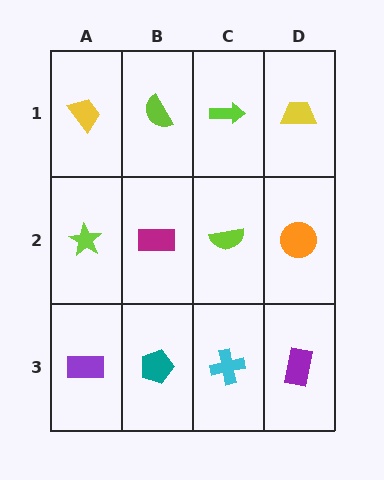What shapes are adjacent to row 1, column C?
A lime semicircle (row 2, column C), a lime semicircle (row 1, column B), a yellow trapezoid (row 1, column D).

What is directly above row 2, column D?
A yellow trapezoid.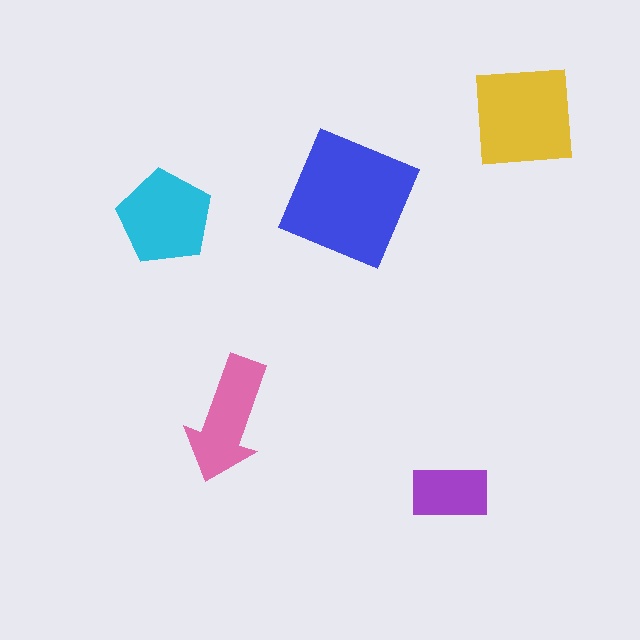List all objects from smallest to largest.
The purple rectangle, the pink arrow, the cyan pentagon, the yellow square, the blue square.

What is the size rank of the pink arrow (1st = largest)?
4th.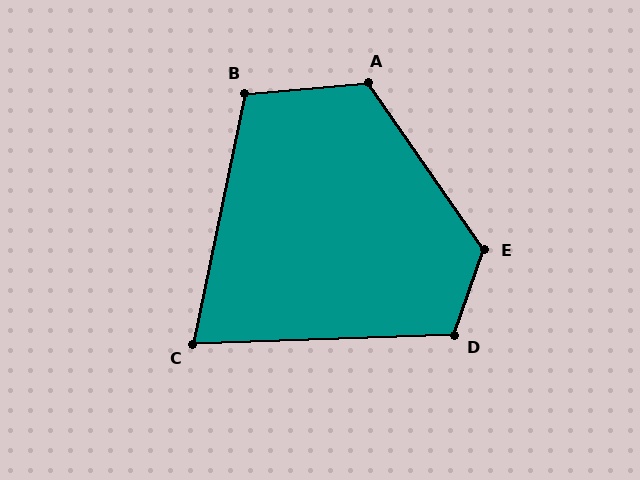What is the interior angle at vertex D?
Approximately 111 degrees (obtuse).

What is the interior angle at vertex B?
Approximately 107 degrees (obtuse).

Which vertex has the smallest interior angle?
C, at approximately 76 degrees.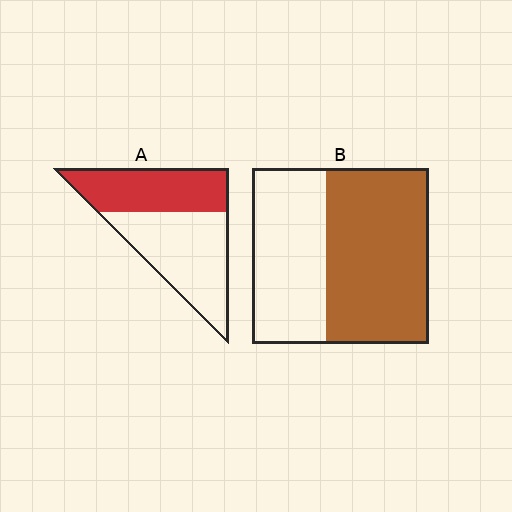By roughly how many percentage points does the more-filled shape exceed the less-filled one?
By roughly 15 percentage points (B over A).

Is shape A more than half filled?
No.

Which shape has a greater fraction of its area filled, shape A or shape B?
Shape B.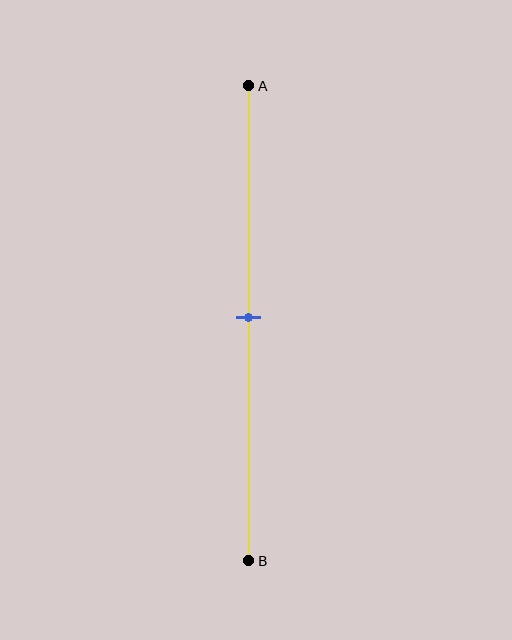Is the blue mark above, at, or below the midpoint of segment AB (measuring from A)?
The blue mark is approximately at the midpoint of segment AB.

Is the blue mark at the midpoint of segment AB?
Yes, the mark is approximately at the midpoint.